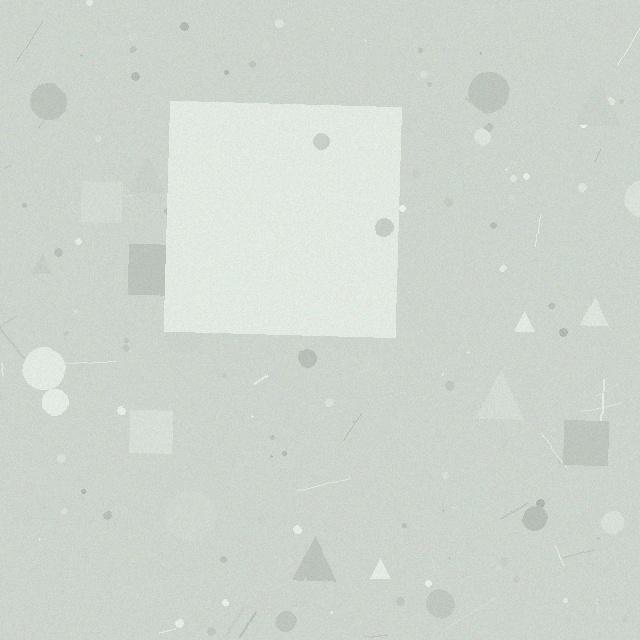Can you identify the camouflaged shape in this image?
The camouflaged shape is a square.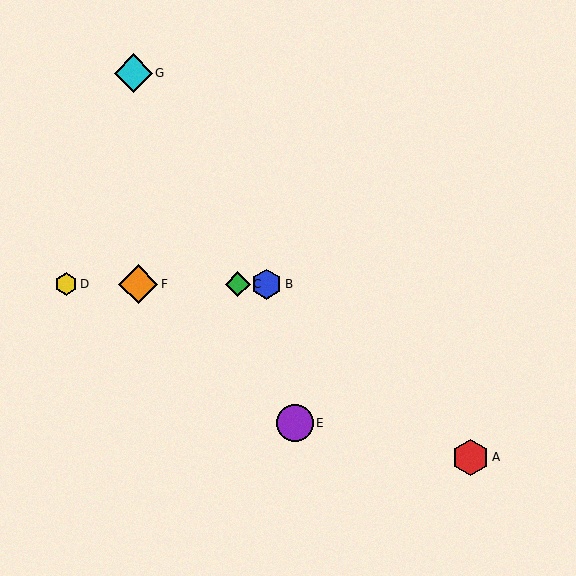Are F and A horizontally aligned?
No, F is at y≈284 and A is at y≈457.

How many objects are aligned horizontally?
4 objects (B, C, D, F) are aligned horizontally.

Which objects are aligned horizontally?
Objects B, C, D, F are aligned horizontally.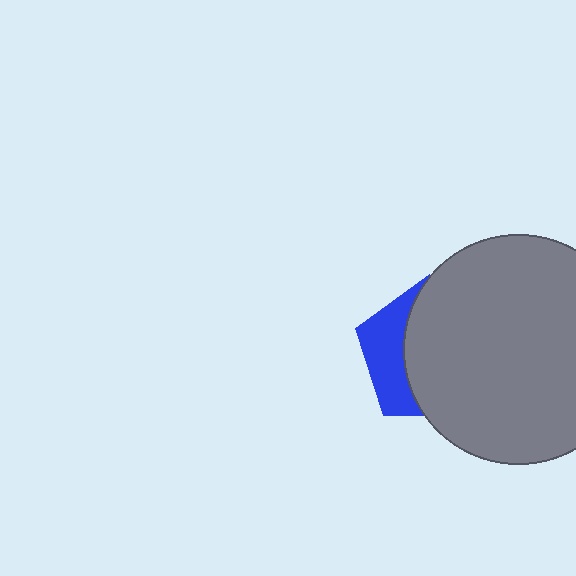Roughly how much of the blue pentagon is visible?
A small part of it is visible (roughly 32%).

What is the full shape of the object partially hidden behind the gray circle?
The partially hidden object is a blue pentagon.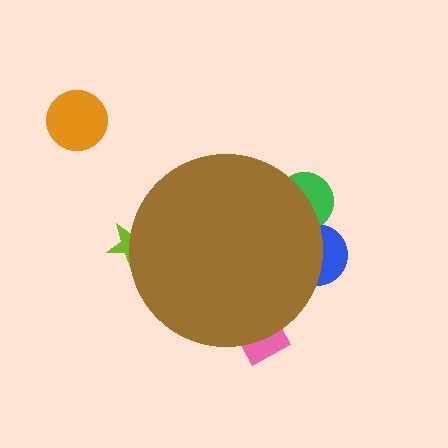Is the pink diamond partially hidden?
Yes, the pink diamond is partially hidden behind the brown circle.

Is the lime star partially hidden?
Yes, the lime star is partially hidden behind the brown circle.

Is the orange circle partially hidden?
No, the orange circle is fully visible.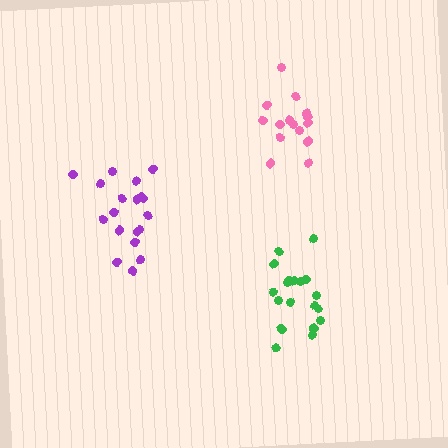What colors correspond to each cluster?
The clusters are colored: purple, green, pink.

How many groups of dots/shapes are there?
There are 3 groups.